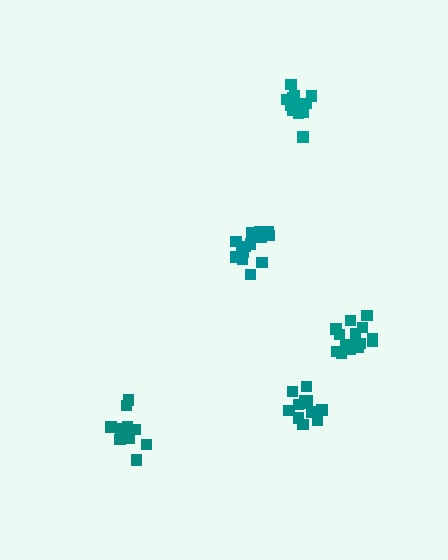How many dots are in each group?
Group 1: 14 dots, Group 2: 14 dots, Group 3: 13 dots, Group 4: 11 dots, Group 5: 15 dots (67 total).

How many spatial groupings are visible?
There are 5 spatial groupings.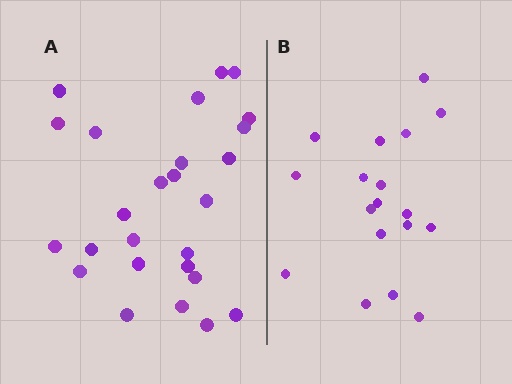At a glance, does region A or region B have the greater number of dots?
Region A (the left region) has more dots.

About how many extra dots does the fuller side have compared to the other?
Region A has roughly 8 or so more dots than region B.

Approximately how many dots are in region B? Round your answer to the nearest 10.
About 20 dots. (The exact count is 18, which rounds to 20.)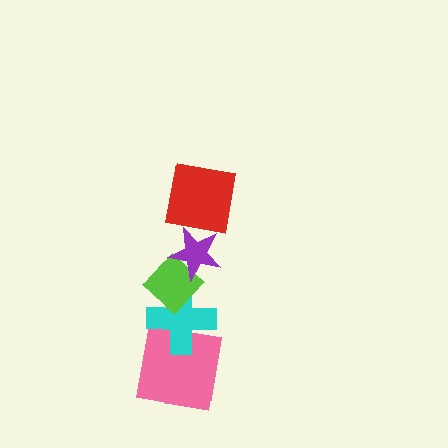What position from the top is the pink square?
The pink square is 5th from the top.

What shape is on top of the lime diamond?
The purple star is on top of the lime diamond.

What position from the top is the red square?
The red square is 1st from the top.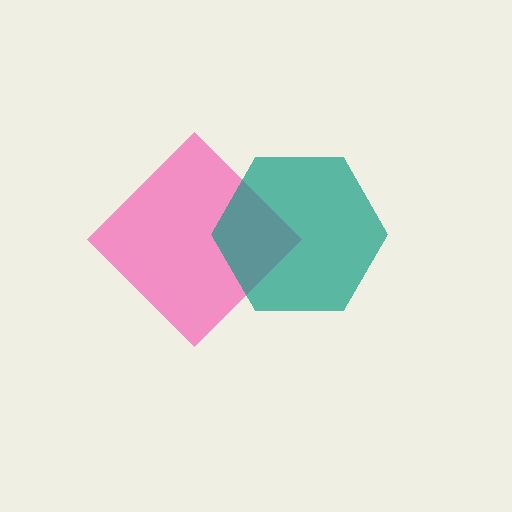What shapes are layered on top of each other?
The layered shapes are: a pink diamond, a teal hexagon.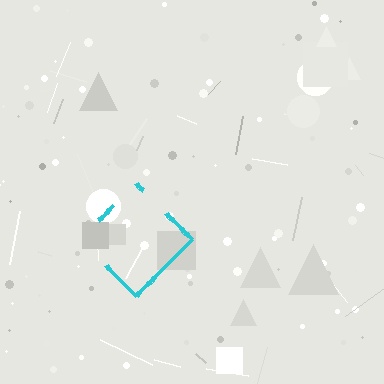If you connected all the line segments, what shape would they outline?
They would outline a diamond.